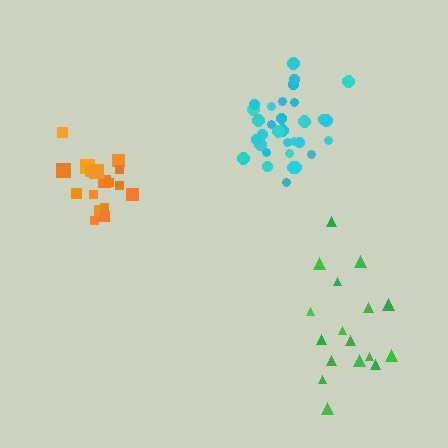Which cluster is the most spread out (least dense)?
Green.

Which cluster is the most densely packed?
Cyan.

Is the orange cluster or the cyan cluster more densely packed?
Cyan.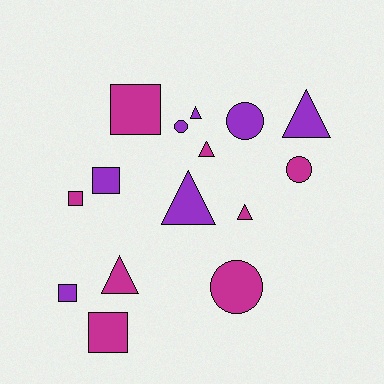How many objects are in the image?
There are 15 objects.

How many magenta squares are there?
There are 3 magenta squares.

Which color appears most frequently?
Magenta, with 8 objects.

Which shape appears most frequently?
Triangle, with 6 objects.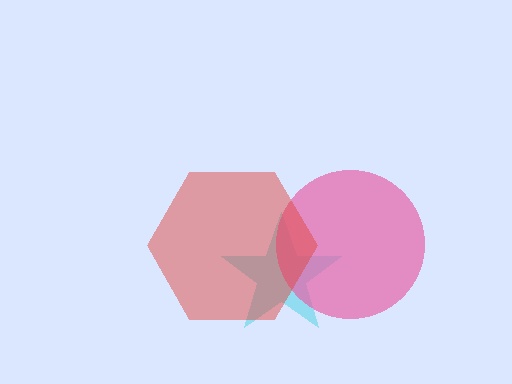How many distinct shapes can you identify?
There are 3 distinct shapes: a cyan star, a pink circle, a red hexagon.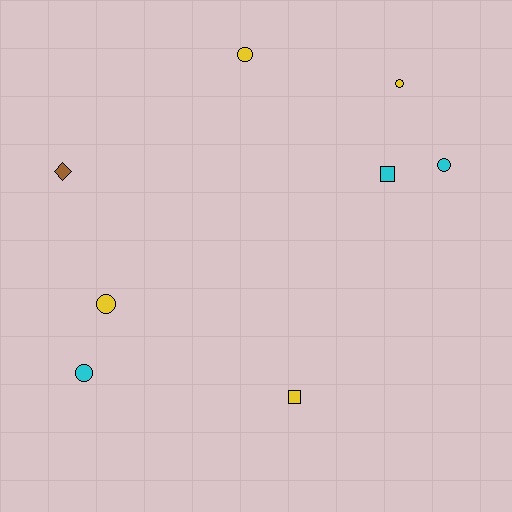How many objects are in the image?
There are 8 objects.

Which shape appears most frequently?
Circle, with 5 objects.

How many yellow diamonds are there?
There are no yellow diamonds.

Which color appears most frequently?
Yellow, with 4 objects.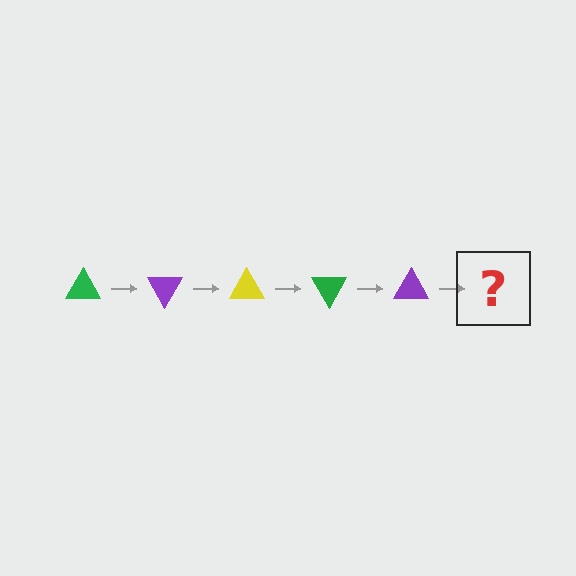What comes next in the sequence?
The next element should be a yellow triangle, rotated 300 degrees from the start.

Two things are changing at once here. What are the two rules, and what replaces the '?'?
The two rules are that it rotates 60 degrees each step and the color cycles through green, purple, and yellow. The '?' should be a yellow triangle, rotated 300 degrees from the start.